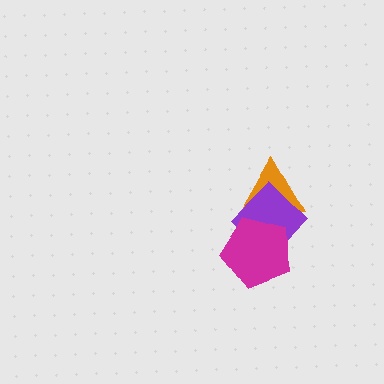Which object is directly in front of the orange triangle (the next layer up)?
The purple diamond is directly in front of the orange triangle.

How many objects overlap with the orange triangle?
2 objects overlap with the orange triangle.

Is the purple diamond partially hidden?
Yes, it is partially covered by another shape.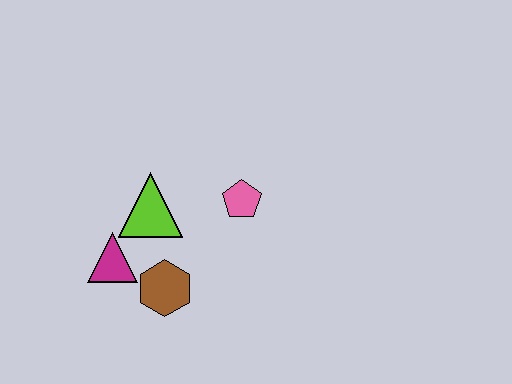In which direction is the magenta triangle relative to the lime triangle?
The magenta triangle is below the lime triangle.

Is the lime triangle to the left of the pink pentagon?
Yes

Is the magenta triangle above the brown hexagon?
Yes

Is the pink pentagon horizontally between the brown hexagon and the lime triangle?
No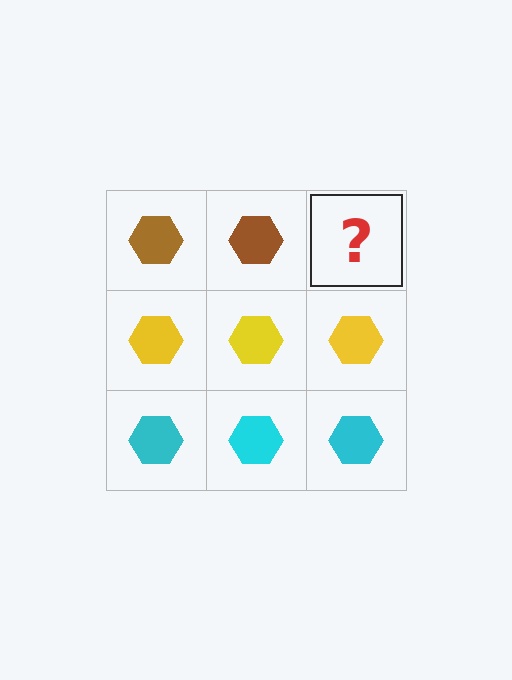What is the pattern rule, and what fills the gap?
The rule is that each row has a consistent color. The gap should be filled with a brown hexagon.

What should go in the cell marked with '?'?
The missing cell should contain a brown hexagon.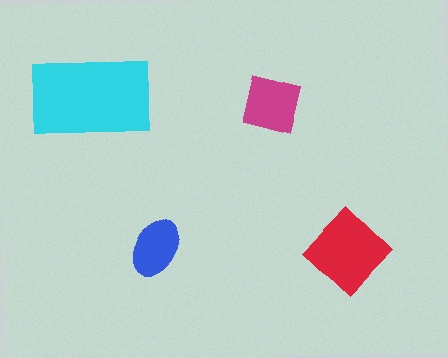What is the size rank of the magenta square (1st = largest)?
3rd.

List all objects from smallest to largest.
The blue ellipse, the magenta square, the red diamond, the cyan rectangle.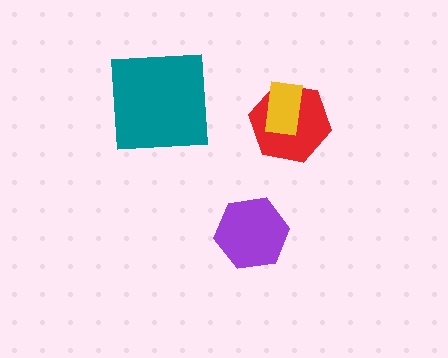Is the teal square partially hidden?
No, no other shape covers it.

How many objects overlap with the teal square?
0 objects overlap with the teal square.